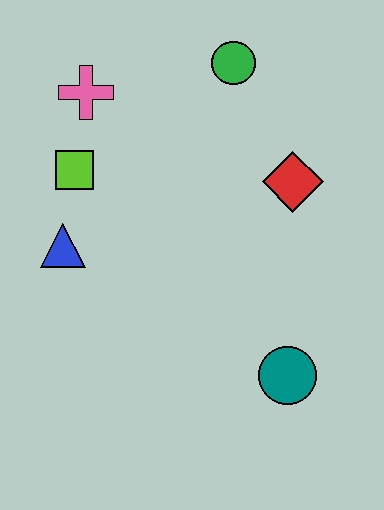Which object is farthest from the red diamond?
The blue triangle is farthest from the red diamond.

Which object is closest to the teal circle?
The red diamond is closest to the teal circle.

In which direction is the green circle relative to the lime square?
The green circle is to the right of the lime square.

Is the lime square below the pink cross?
Yes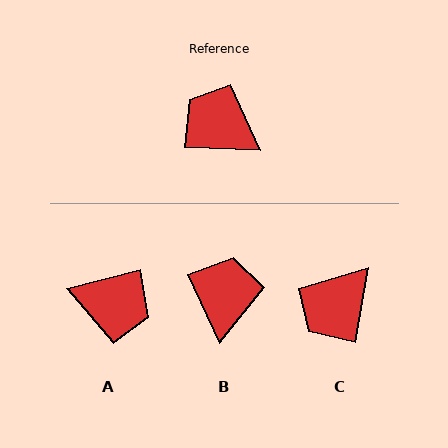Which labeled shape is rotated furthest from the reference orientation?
A, about 163 degrees away.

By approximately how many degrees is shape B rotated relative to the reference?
Approximately 63 degrees clockwise.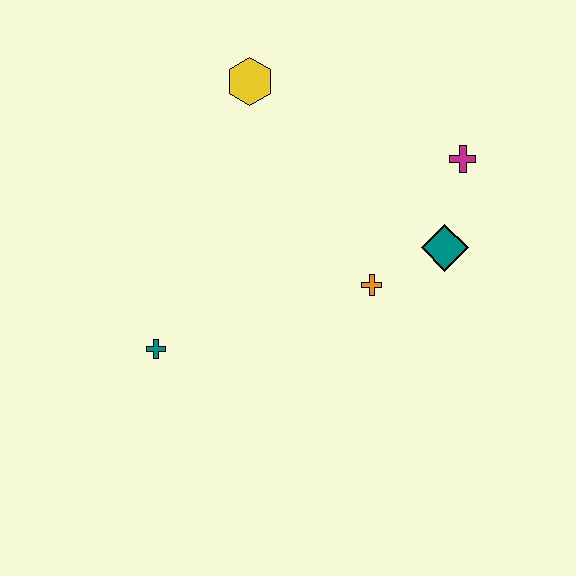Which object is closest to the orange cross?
The teal diamond is closest to the orange cross.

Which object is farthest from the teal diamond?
The teal cross is farthest from the teal diamond.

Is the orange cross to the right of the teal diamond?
No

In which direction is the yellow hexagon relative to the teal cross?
The yellow hexagon is above the teal cross.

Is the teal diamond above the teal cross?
Yes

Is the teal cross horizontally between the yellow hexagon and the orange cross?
No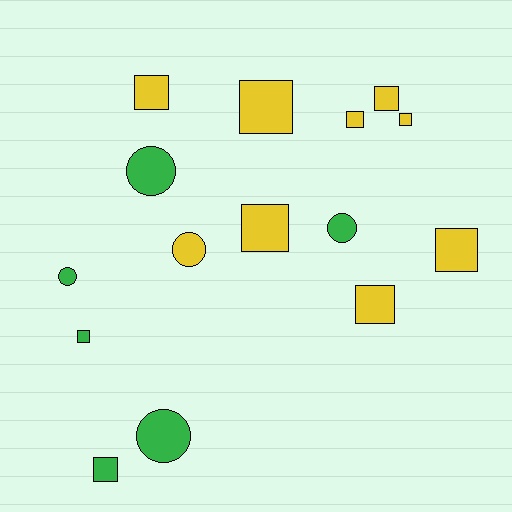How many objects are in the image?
There are 15 objects.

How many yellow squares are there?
There are 8 yellow squares.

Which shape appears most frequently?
Square, with 10 objects.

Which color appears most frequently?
Yellow, with 9 objects.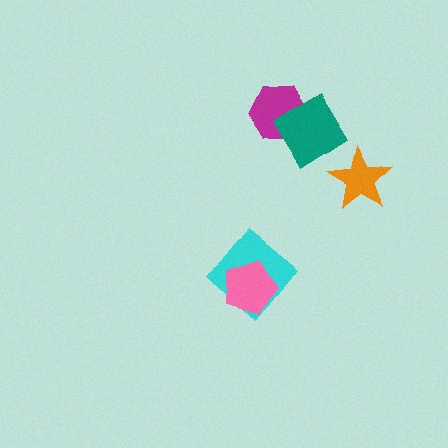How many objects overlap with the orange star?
0 objects overlap with the orange star.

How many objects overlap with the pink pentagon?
1 object overlaps with the pink pentagon.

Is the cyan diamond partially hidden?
Yes, it is partially covered by another shape.